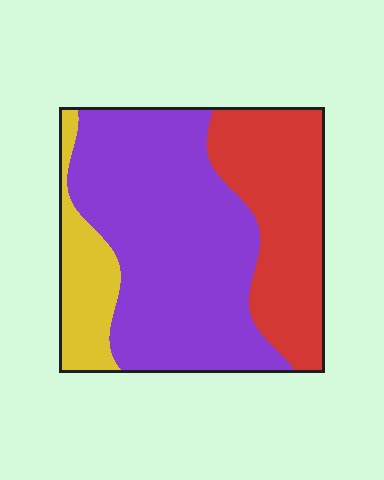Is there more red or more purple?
Purple.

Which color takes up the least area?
Yellow, at roughly 15%.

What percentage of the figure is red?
Red covers about 30% of the figure.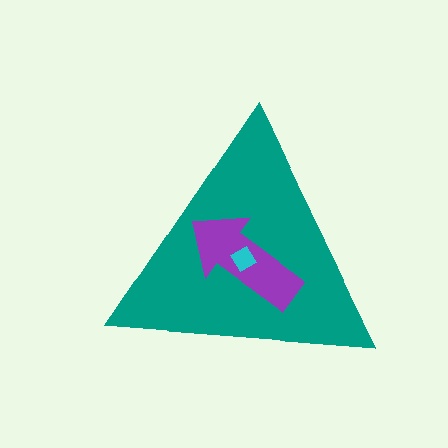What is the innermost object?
The cyan diamond.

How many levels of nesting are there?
3.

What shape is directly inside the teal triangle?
The purple arrow.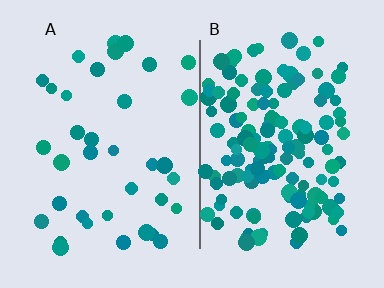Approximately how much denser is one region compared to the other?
Approximately 3.7× — region B over region A.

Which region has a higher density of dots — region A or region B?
B (the right).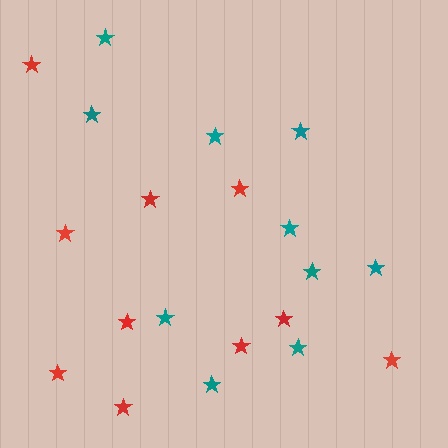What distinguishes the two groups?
There are 2 groups: one group of red stars (10) and one group of teal stars (10).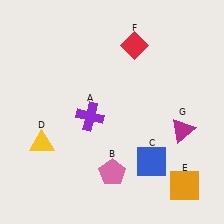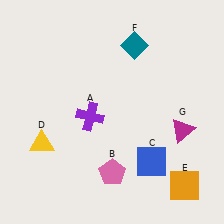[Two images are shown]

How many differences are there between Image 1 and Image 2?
There is 1 difference between the two images.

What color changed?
The diamond (F) changed from red in Image 1 to teal in Image 2.